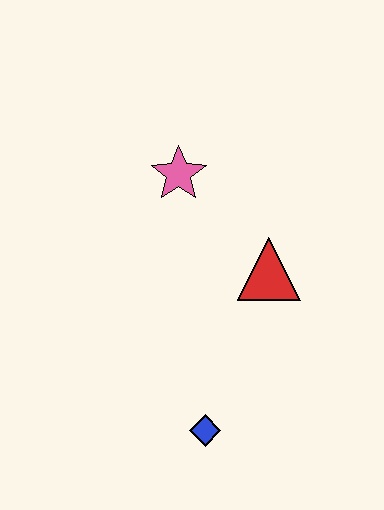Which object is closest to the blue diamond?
The red triangle is closest to the blue diamond.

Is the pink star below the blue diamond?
No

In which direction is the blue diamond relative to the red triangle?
The blue diamond is below the red triangle.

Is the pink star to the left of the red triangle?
Yes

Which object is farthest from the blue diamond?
The pink star is farthest from the blue diamond.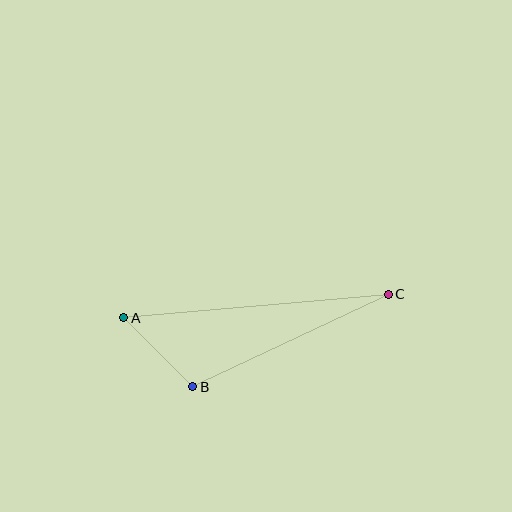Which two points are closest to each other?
Points A and B are closest to each other.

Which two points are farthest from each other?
Points A and C are farthest from each other.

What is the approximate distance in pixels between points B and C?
The distance between B and C is approximately 216 pixels.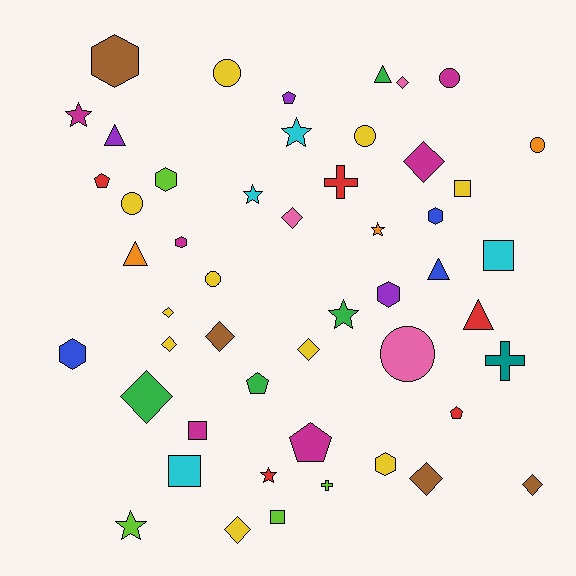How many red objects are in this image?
There are 5 red objects.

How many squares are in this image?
There are 5 squares.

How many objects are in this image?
There are 50 objects.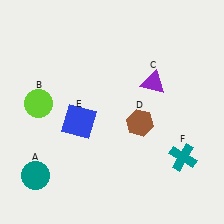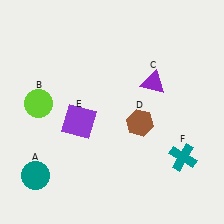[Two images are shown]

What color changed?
The square (E) changed from blue in Image 1 to purple in Image 2.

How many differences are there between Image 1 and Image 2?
There is 1 difference between the two images.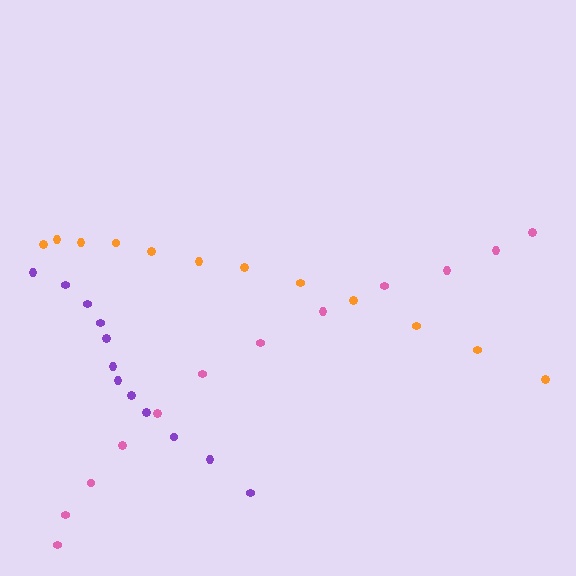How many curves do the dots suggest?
There are 3 distinct paths.